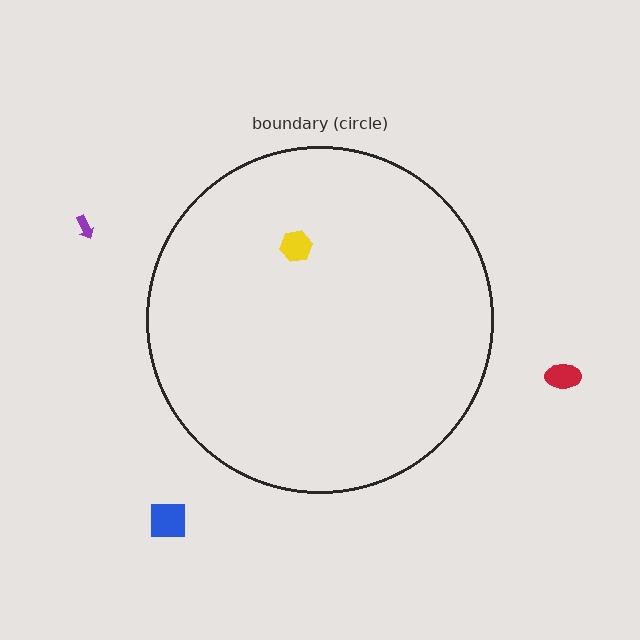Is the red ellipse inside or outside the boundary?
Outside.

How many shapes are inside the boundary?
1 inside, 3 outside.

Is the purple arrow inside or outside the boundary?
Outside.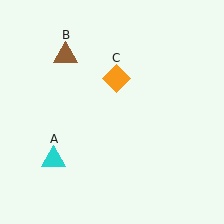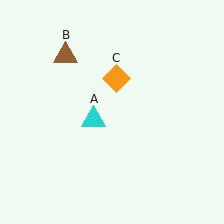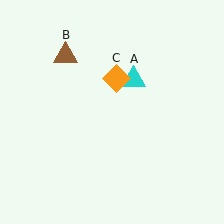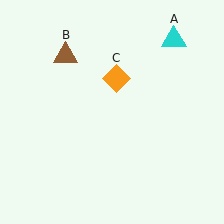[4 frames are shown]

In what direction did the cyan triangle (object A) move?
The cyan triangle (object A) moved up and to the right.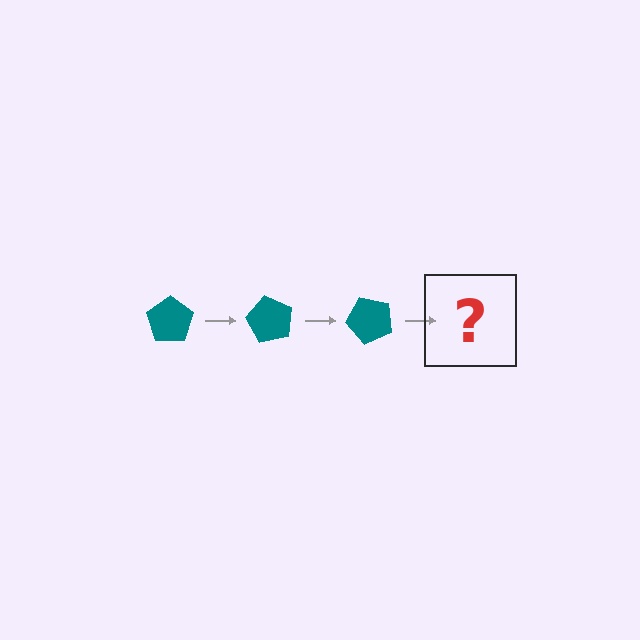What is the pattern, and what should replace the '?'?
The pattern is that the pentagon rotates 60 degrees each step. The '?' should be a teal pentagon rotated 180 degrees.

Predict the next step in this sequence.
The next step is a teal pentagon rotated 180 degrees.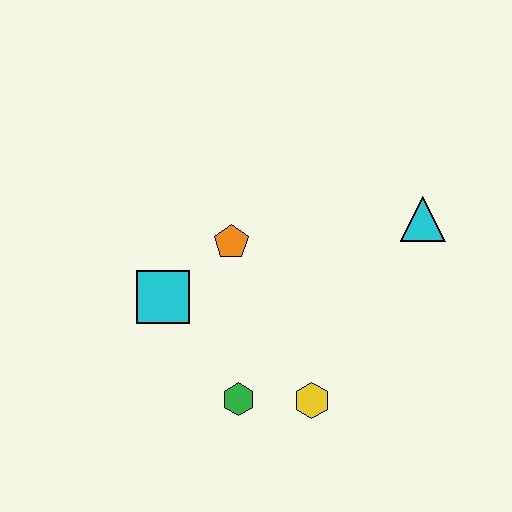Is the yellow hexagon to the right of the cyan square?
Yes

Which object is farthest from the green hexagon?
The cyan triangle is farthest from the green hexagon.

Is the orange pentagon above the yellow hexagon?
Yes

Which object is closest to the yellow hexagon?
The green hexagon is closest to the yellow hexagon.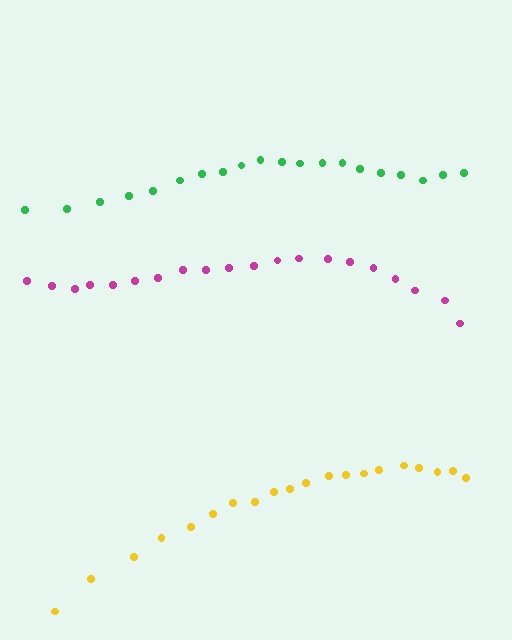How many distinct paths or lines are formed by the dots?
There are 3 distinct paths.